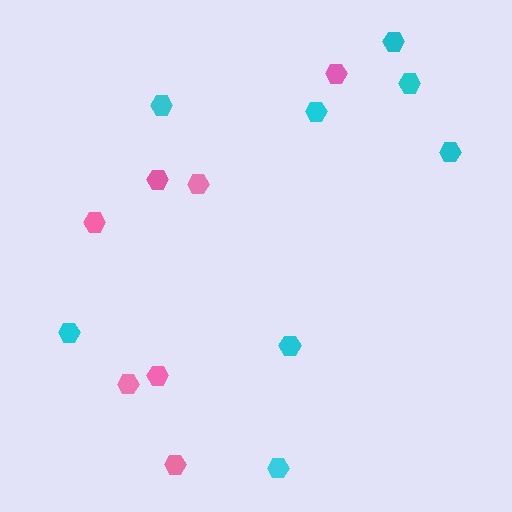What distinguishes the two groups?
There are 2 groups: one group of cyan hexagons (8) and one group of pink hexagons (7).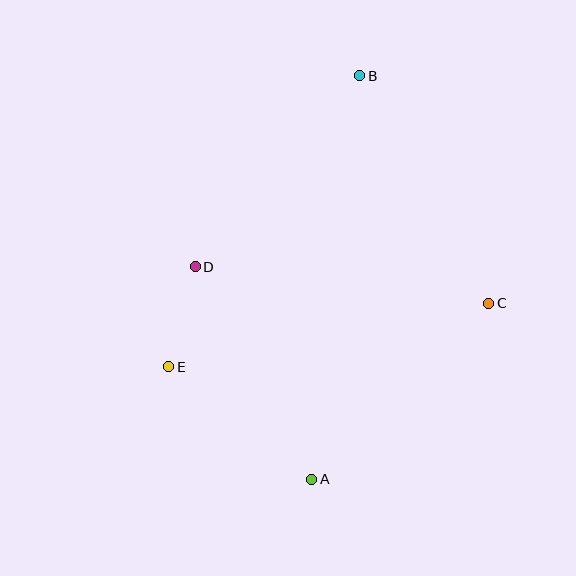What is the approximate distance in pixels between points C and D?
The distance between C and D is approximately 296 pixels.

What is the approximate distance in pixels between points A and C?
The distance between A and C is approximately 250 pixels.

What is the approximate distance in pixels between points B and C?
The distance between B and C is approximately 262 pixels.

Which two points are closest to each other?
Points D and E are closest to each other.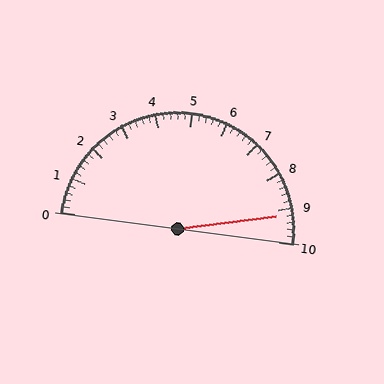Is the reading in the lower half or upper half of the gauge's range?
The reading is in the upper half of the range (0 to 10).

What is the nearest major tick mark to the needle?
The nearest major tick mark is 9.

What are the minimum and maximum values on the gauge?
The gauge ranges from 0 to 10.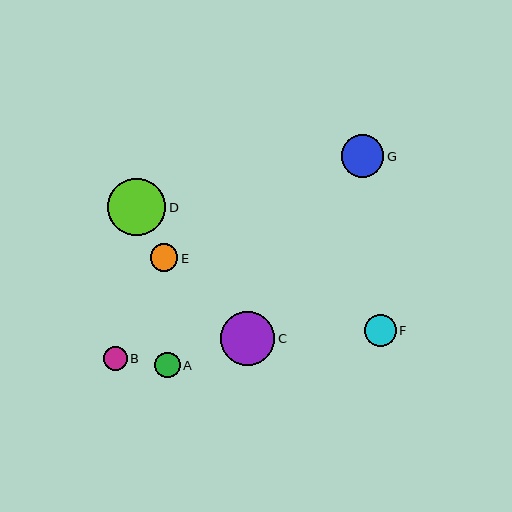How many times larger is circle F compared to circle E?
Circle F is approximately 1.1 times the size of circle E.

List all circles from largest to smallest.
From largest to smallest: D, C, G, F, E, A, B.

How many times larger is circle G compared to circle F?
Circle G is approximately 1.4 times the size of circle F.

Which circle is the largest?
Circle D is the largest with a size of approximately 58 pixels.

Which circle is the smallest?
Circle B is the smallest with a size of approximately 24 pixels.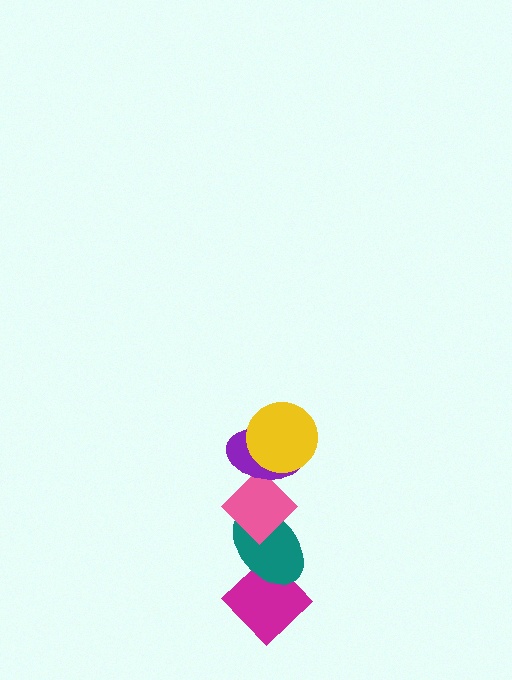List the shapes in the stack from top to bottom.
From top to bottom: the yellow circle, the purple ellipse, the pink diamond, the teal ellipse, the magenta diamond.